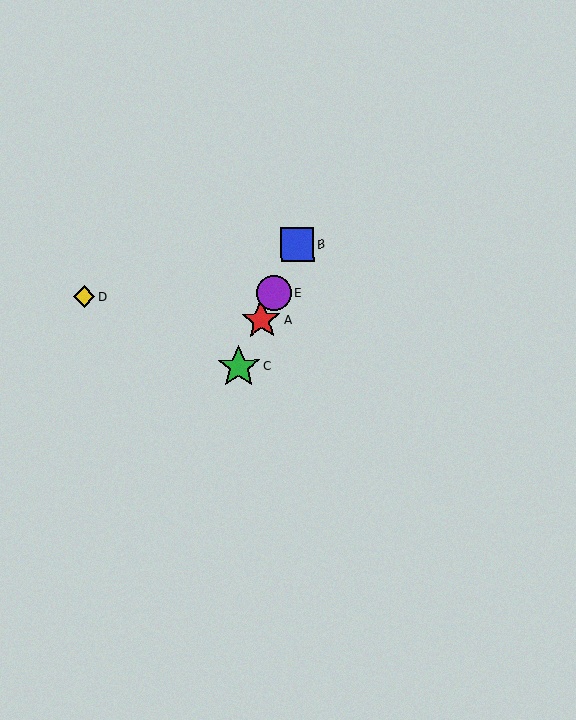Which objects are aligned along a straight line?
Objects A, B, C, E are aligned along a straight line.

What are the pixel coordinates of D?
Object D is at (84, 297).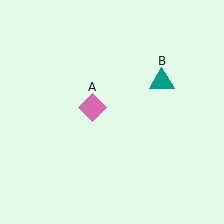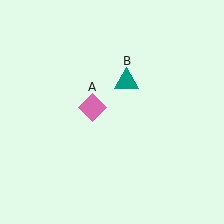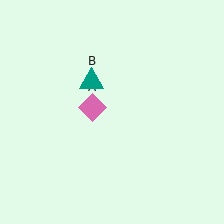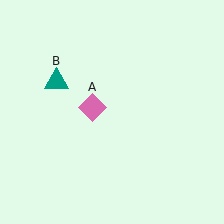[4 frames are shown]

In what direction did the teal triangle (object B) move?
The teal triangle (object B) moved left.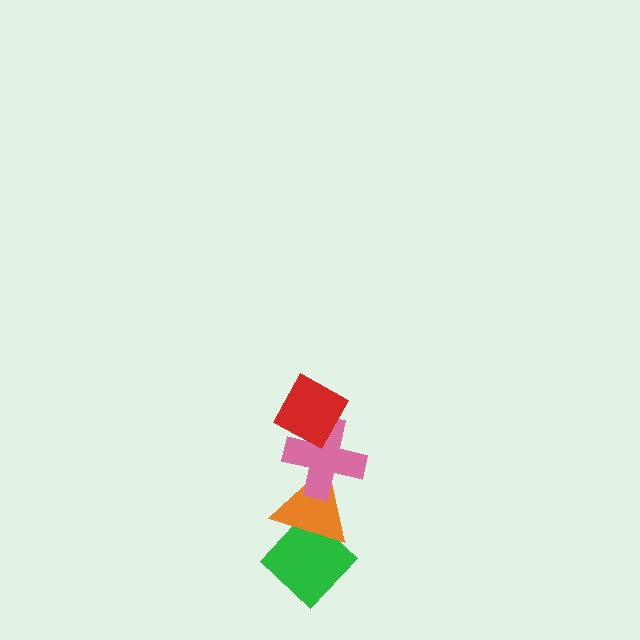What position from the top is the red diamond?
The red diamond is 1st from the top.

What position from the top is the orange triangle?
The orange triangle is 3rd from the top.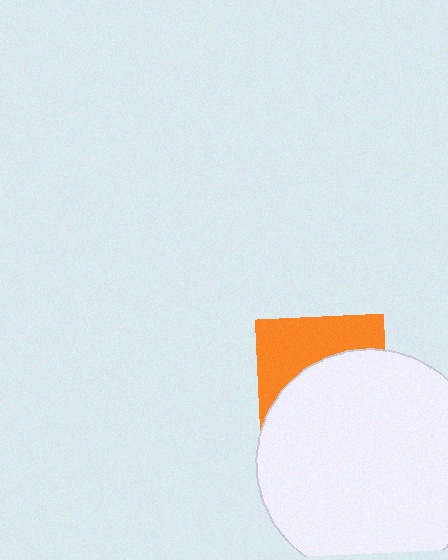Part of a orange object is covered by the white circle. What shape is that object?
It is a square.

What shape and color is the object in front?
The object in front is a white circle.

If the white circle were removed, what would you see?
You would see the complete orange square.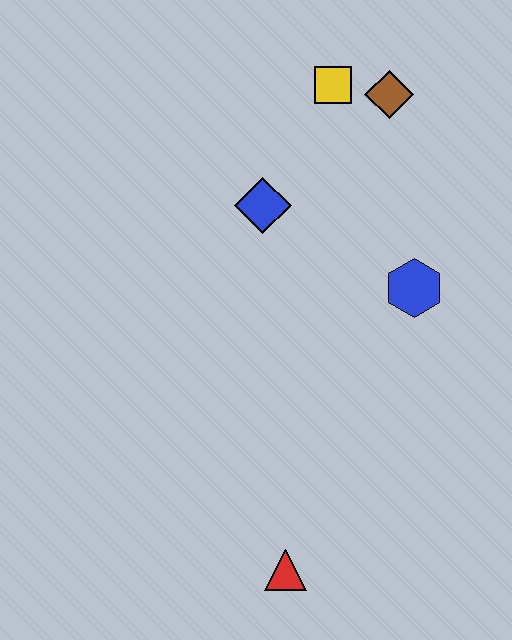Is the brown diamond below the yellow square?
Yes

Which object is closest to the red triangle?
The blue hexagon is closest to the red triangle.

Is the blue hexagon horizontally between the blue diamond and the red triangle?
No